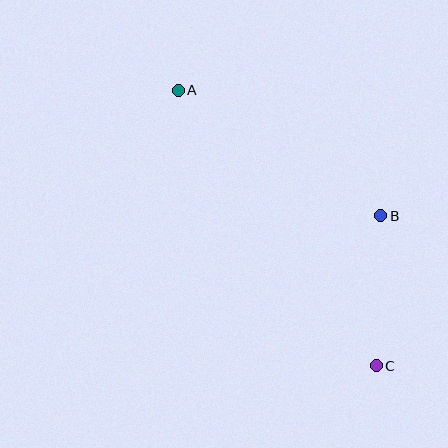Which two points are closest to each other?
Points B and C are closest to each other.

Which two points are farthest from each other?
Points A and C are farthest from each other.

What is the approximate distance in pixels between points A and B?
The distance between A and B is approximately 238 pixels.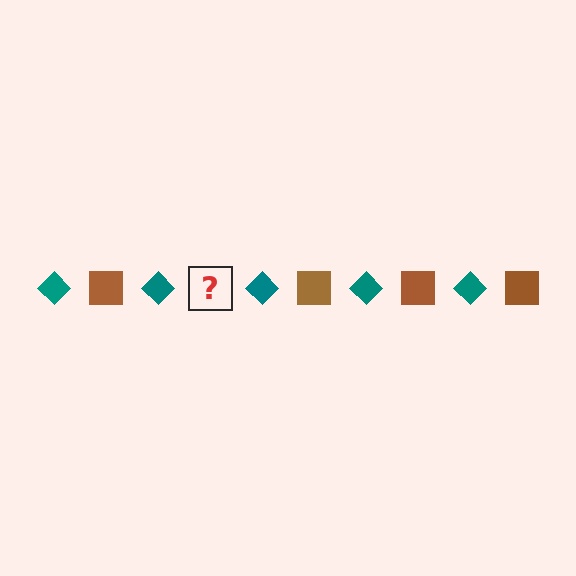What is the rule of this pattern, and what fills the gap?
The rule is that the pattern alternates between teal diamond and brown square. The gap should be filled with a brown square.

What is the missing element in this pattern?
The missing element is a brown square.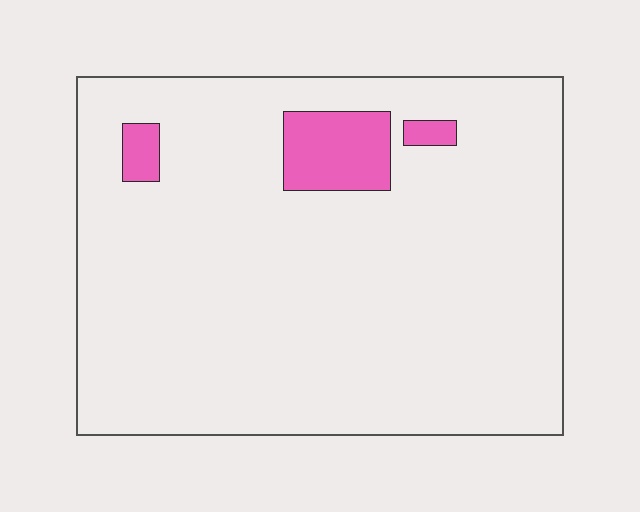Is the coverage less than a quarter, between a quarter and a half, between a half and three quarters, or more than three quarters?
Less than a quarter.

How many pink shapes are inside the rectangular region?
3.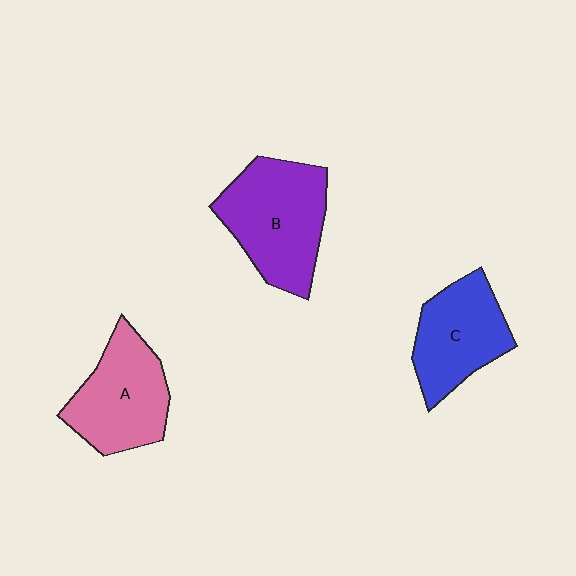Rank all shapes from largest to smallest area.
From largest to smallest: B (purple), A (pink), C (blue).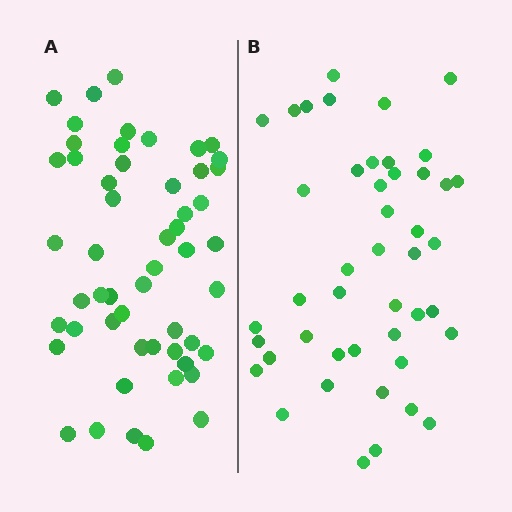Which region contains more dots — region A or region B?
Region A (the left region) has more dots.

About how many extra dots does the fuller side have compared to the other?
Region A has roughly 8 or so more dots than region B.